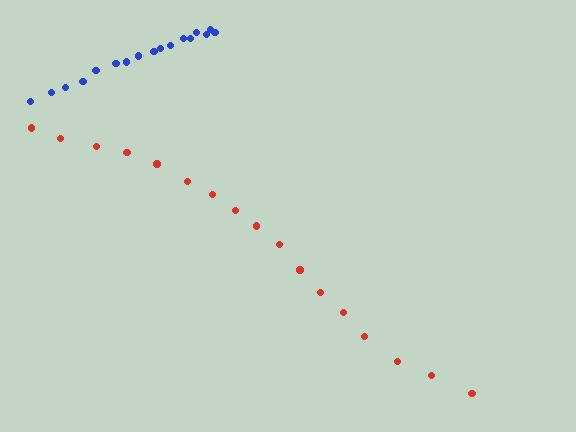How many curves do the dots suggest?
There are 2 distinct paths.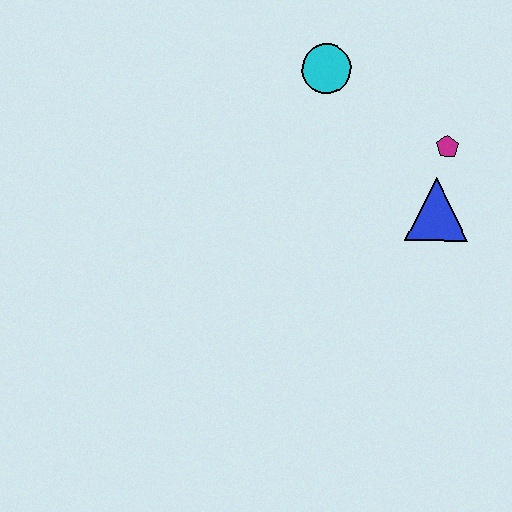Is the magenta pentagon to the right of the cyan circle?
Yes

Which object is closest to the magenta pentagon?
The blue triangle is closest to the magenta pentagon.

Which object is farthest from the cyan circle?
The blue triangle is farthest from the cyan circle.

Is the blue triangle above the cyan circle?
No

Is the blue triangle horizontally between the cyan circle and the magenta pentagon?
Yes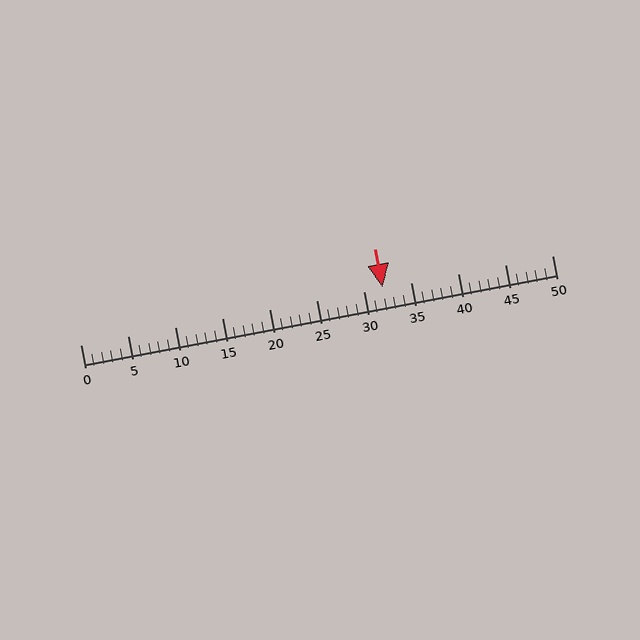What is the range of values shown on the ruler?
The ruler shows values from 0 to 50.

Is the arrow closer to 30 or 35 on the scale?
The arrow is closer to 30.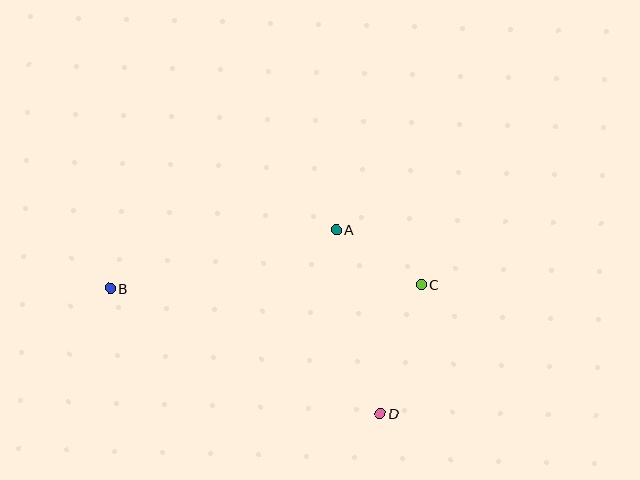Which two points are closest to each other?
Points A and C are closest to each other.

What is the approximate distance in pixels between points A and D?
The distance between A and D is approximately 189 pixels.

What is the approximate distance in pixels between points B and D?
The distance between B and D is approximately 298 pixels.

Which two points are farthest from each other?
Points B and C are farthest from each other.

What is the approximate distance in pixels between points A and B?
The distance between A and B is approximately 234 pixels.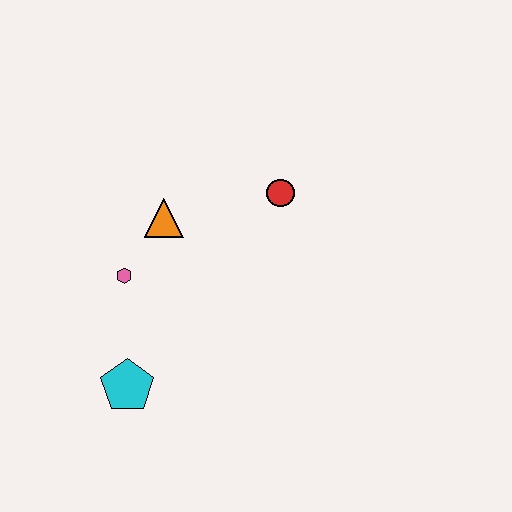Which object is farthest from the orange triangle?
The cyan pentagon is farthest from the orange triangle.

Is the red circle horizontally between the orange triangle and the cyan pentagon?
No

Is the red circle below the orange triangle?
No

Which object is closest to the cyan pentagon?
The pink hexagon is closest to the cyan pentagon.